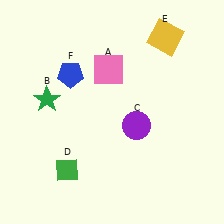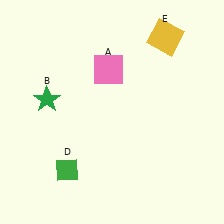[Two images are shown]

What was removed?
The blue pentagon (F), the purple circle (C) were removed in Image 2.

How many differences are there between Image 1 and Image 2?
There are 2 differences between the two images.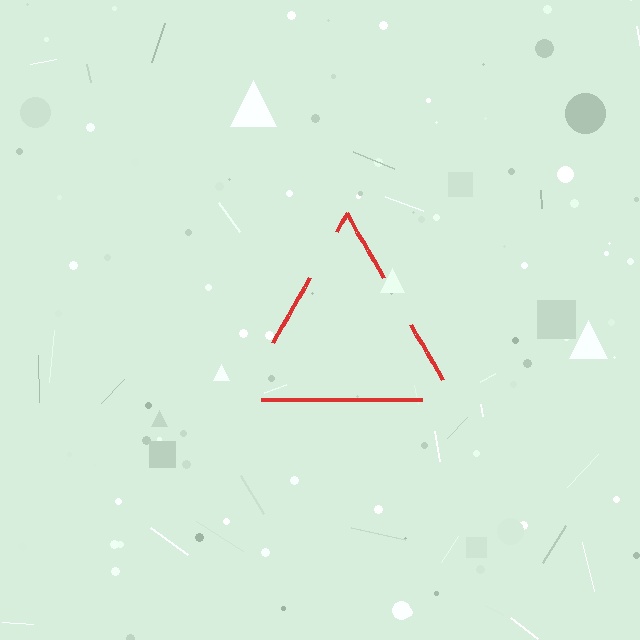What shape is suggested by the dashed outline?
The dashed outline suggests a triangle.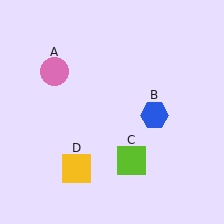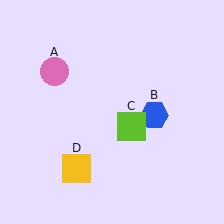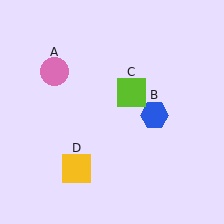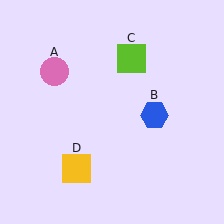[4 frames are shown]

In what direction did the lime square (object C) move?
The lime square (object C) moved up.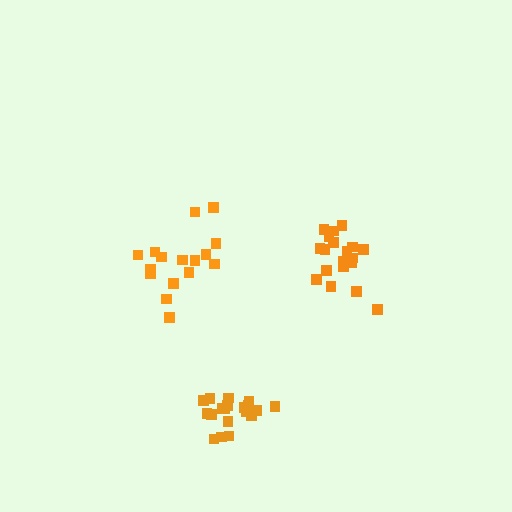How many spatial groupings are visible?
There are 3 spatial groupings.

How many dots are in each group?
Group 1: 16 dots, Group 2: 19 dots, Group 3: 19 dots (54 total).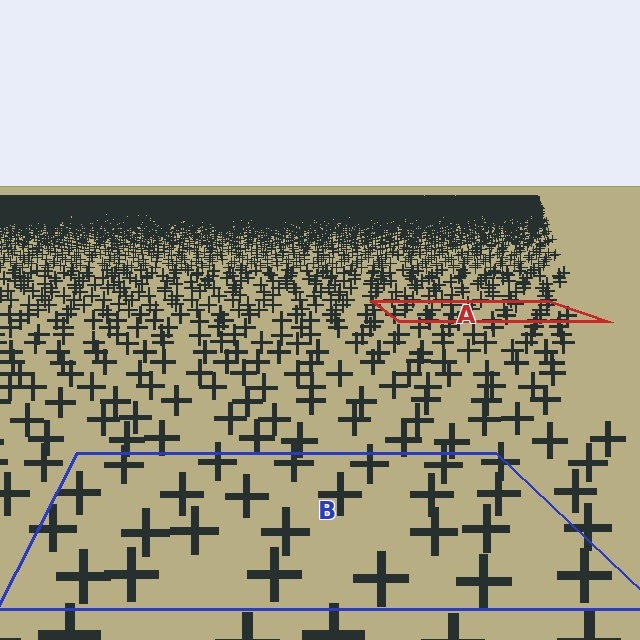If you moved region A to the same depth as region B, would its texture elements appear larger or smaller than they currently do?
They would appear larger. At a closer depth, the same texture elements are projected at a bigger on-screen size.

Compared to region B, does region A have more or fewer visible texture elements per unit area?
Region A has more texture elements per unit area — they are packed more densely because it is farther away.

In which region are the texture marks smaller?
The texture marks are smaller in region A, because it is farther away.